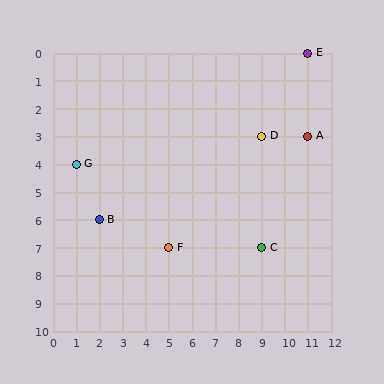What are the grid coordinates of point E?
Point E is at grid coordinates (11, 0).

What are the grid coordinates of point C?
Point C is at grid coordinates (9, 7).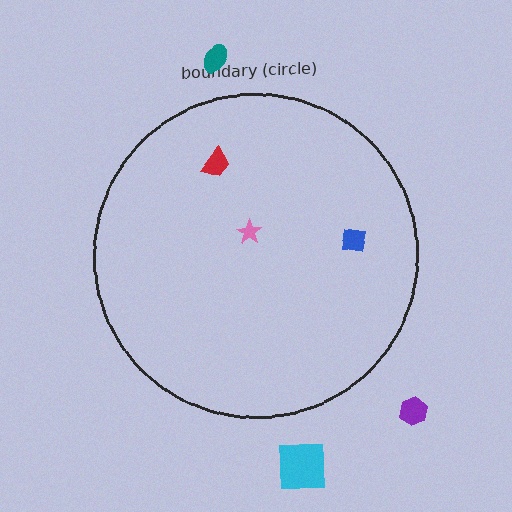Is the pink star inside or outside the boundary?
Inside.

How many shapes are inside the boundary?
3 inside, 3 outside.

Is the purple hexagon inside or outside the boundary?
Outside.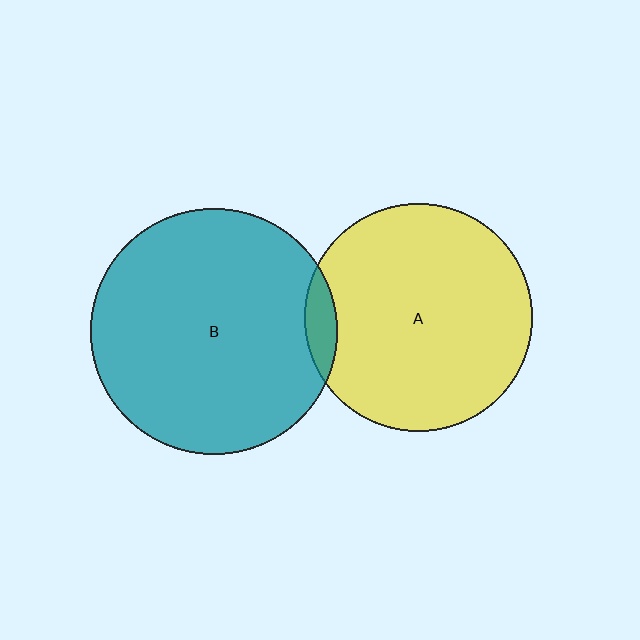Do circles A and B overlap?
Yes.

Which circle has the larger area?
Circle B (teal).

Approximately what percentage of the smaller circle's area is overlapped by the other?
Approximately 5%.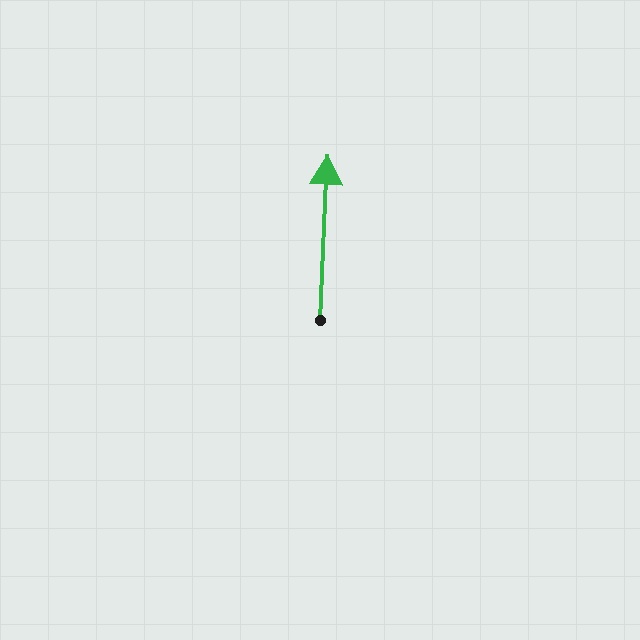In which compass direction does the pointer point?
North.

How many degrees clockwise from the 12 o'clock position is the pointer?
Approximately 3 degrees.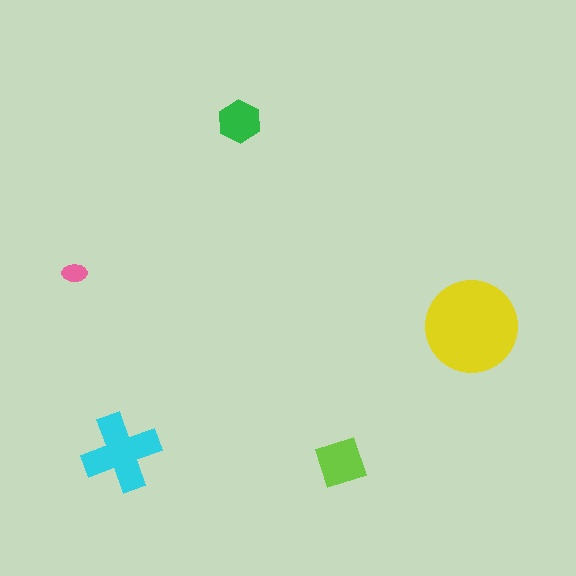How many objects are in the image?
There are 5 objects in the image.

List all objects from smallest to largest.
The pink ellipse, the green hexagon, the lime diamond, the cyan cross, the yellow circle.